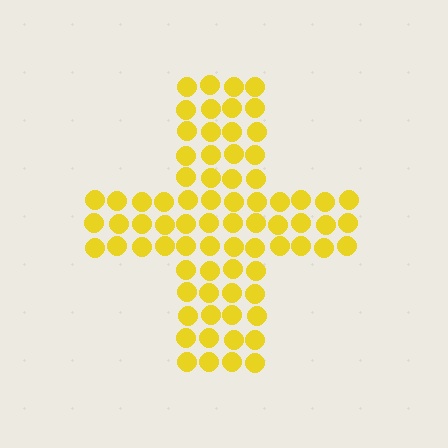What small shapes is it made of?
It is made of small circles.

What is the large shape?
The large shape is a cross.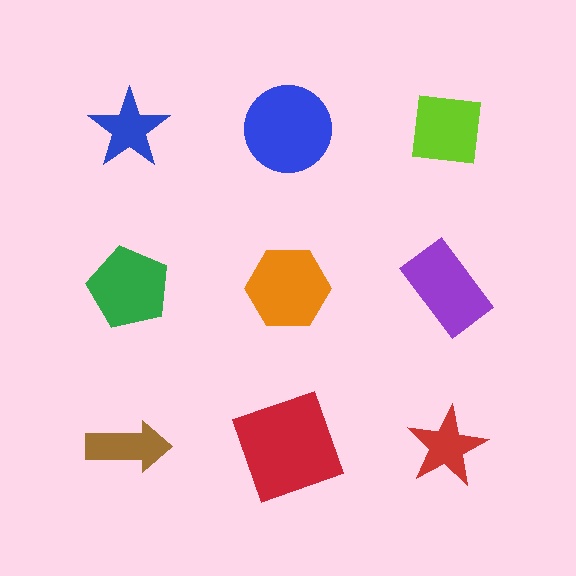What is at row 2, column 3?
A purple rectangle.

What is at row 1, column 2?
A blue circle.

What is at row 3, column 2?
A red square.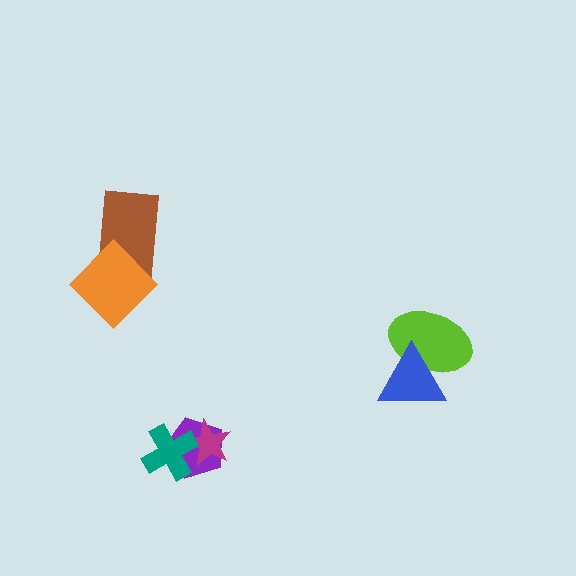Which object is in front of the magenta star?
The teal cross is in front of the magenta star.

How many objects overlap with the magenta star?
2 objects overlap with the magenta star.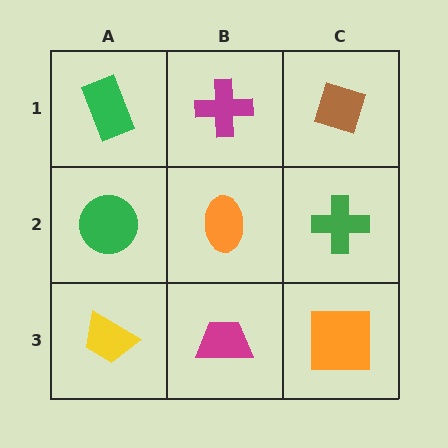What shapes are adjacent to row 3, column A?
A green circle (row 2, column A), a magenta trapezoid (row 3, column B).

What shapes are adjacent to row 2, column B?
A magenta cross (row 1, column B), a magenta trapezoid (row 3, column B), a green circle (row 2, column A), a green cross (row 2, column C).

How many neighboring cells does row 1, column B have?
3.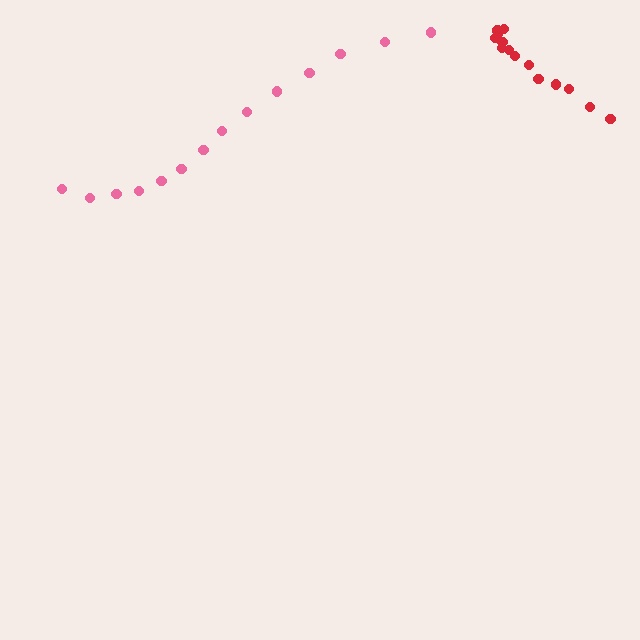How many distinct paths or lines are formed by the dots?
There are 2 distinct paths.